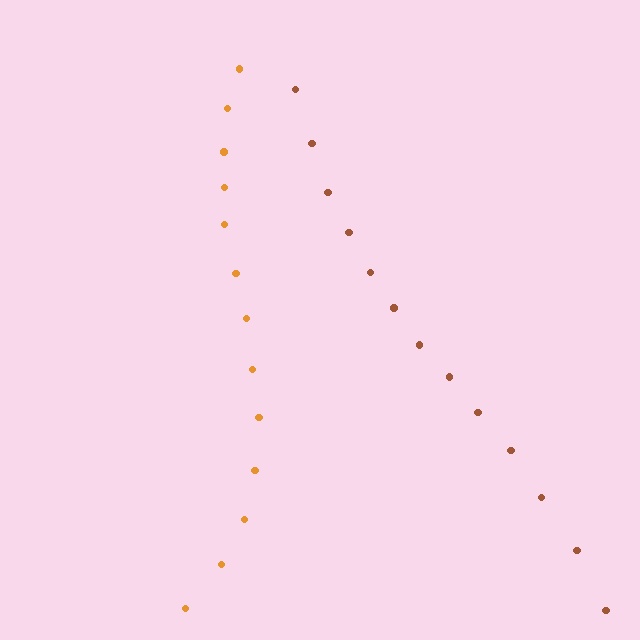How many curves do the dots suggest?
There are 2 distinct paths.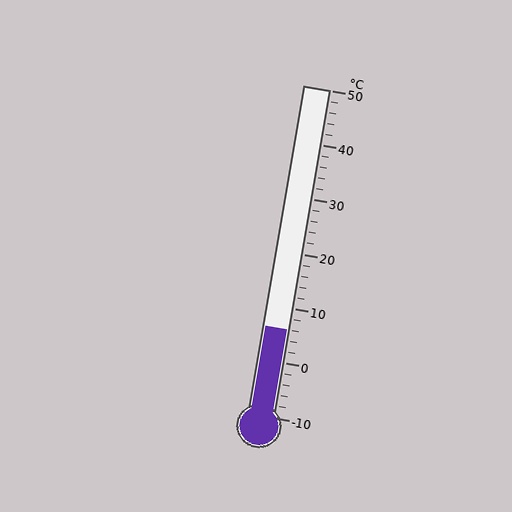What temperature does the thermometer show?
The thermometer shows approximately 6°C.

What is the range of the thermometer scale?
The thermometer scale ranges from -10°C to 50°C.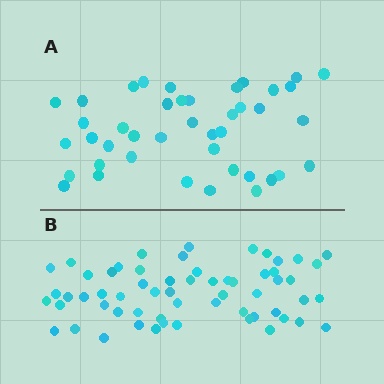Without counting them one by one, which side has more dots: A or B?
Region B (the bottom region) has more dots.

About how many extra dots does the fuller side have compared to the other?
Region B has approximately 20 more dots than region A.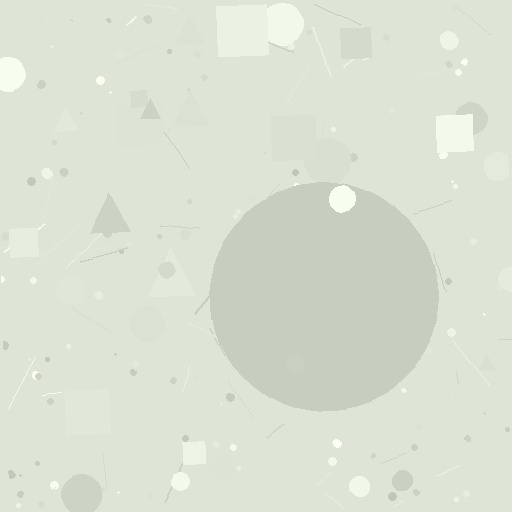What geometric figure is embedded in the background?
A circle is embedded in the background.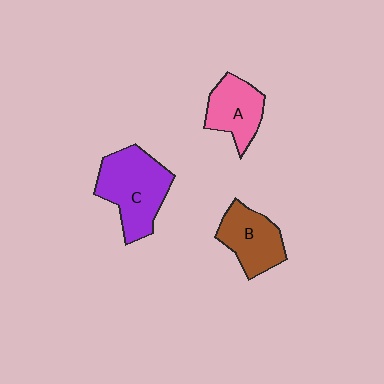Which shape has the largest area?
Shape C (purple).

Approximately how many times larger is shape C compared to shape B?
Approximately 1.4 times.